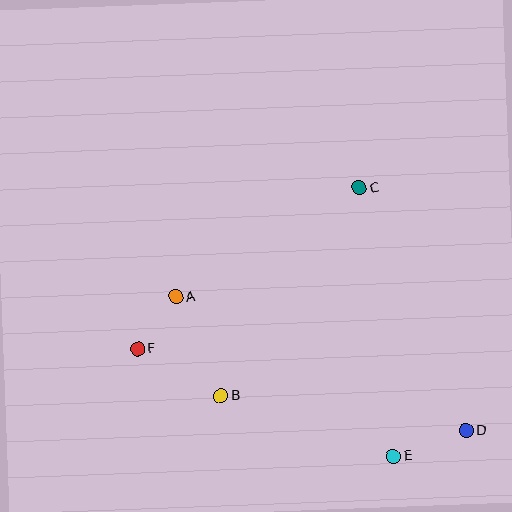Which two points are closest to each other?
Points A and F are closest to each other.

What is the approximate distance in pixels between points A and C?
The distance between A and C is approximately 214 pixels.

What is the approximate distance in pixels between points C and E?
The distance between C and E is approximately 271 pixels.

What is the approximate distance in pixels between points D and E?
The distance between D and E is approximately 77 pixels.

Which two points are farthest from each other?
Points D and F are farthest from each other.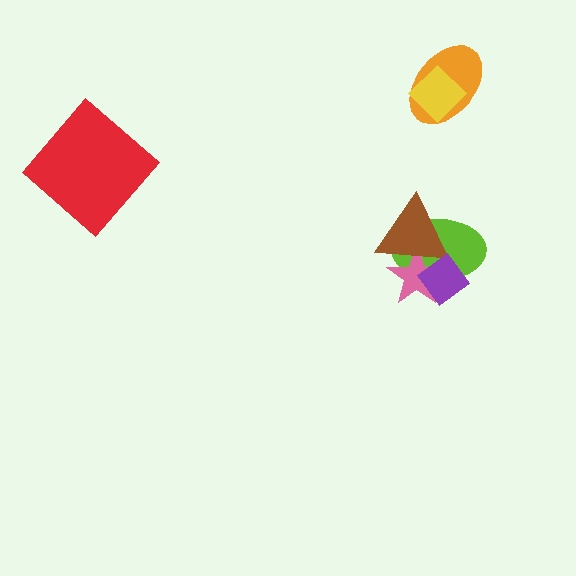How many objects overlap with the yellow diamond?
1 object overlaps with the yellow diamond.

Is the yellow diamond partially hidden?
No, no other shape covers it.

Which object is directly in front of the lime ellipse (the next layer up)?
The pink star is directly in front of the lime ellipse.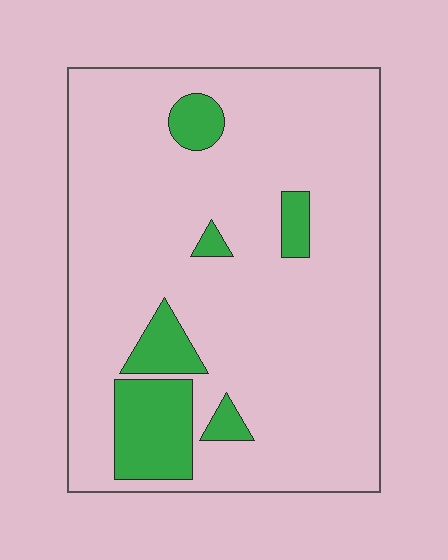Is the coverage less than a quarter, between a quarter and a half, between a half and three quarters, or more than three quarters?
Less than a quarter.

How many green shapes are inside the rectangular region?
6.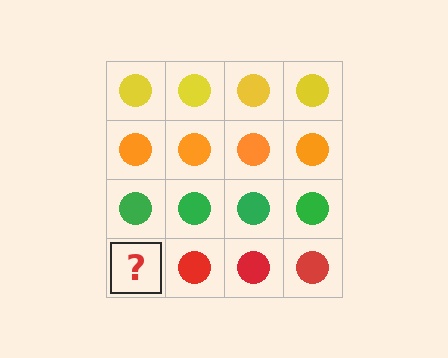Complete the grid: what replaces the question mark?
The question mark should be replaced with a red circle.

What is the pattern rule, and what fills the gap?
The rule is that each row has a consistent color. The gap should be filled with a red circle.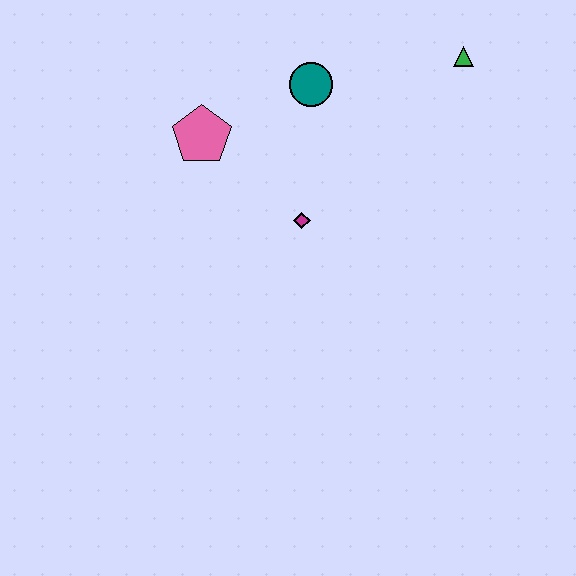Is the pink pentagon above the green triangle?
No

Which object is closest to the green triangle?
The teal circle is closest to the green triangle.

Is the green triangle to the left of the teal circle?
No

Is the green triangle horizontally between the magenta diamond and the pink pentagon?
No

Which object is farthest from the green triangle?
The pink pentagon is farthest from the green triangle.